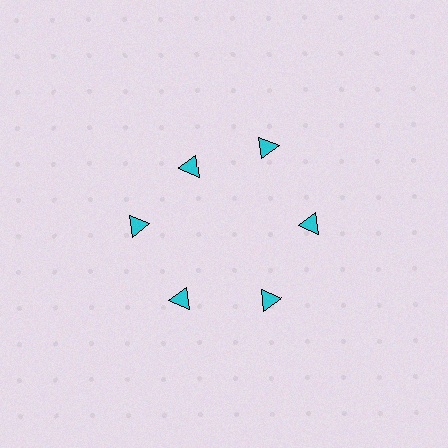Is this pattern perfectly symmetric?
No. The 6 cyan triangles are arranged in a ring, but one element near the 11 o'clock position is pulled inward toward the center, breaking the 6-fold rotational symmetry.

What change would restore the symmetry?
The symmetry would be restored by moving it outward, back onto the ring so that all 6 triangles sit at equal angles and equal distance from the center.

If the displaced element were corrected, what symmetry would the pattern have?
It would have 6-fold rotational symmetry — the pattern would map onto itself every 60 degrees.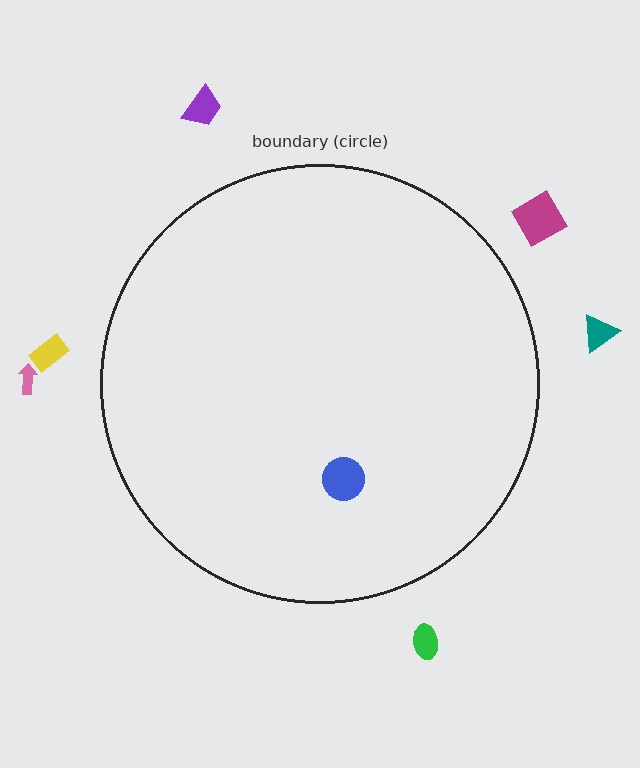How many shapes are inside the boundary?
1 inside, 6 outside.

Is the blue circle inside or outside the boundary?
Inside.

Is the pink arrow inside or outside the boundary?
Outside.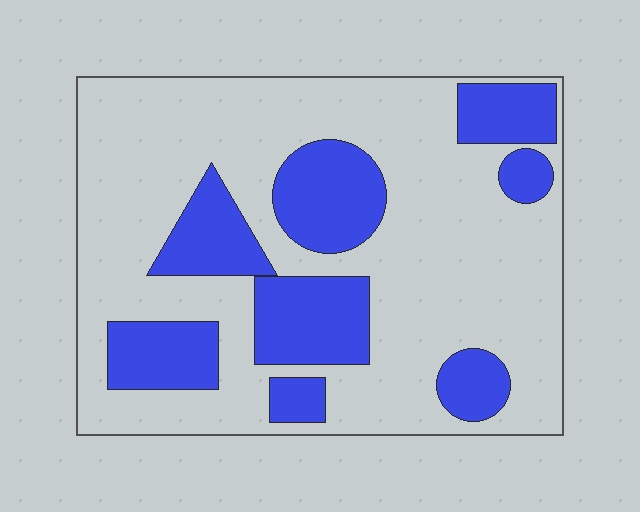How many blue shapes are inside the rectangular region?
8.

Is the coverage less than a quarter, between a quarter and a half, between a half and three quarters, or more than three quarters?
Between a quarter and a half.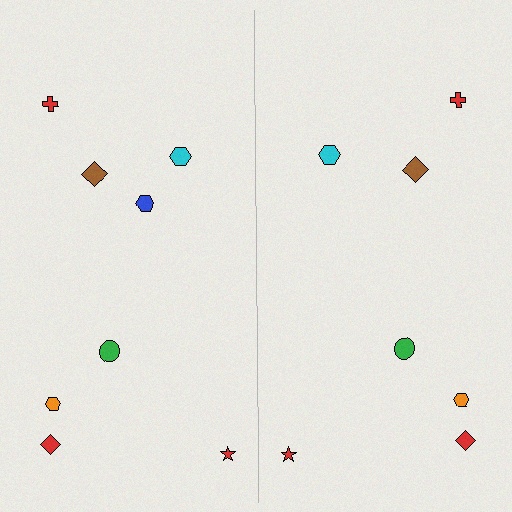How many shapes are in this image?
There are 15 shapes in this image.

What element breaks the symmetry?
A blue hexagon is missing from the right side.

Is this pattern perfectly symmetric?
No, the pattern is not perfectly symmetric. A blue hexagon is missing from the right side.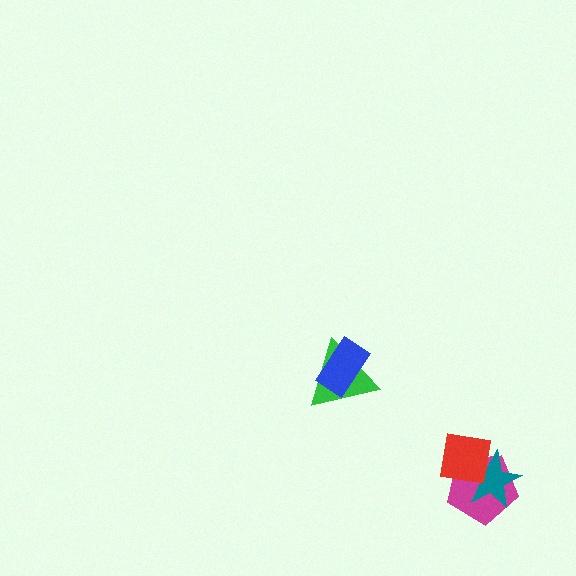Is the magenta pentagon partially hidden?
Yes, it is partially covered by another shape.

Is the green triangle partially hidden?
Yes, it is partially covered by another shape.